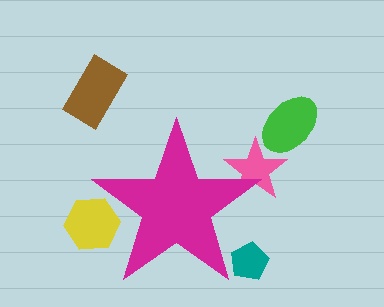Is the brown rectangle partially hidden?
No, the brown rectangle is fully visible.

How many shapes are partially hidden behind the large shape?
3 shapes are partially hidden.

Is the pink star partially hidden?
Yes, the pink star is partially hidden behind the magenta star.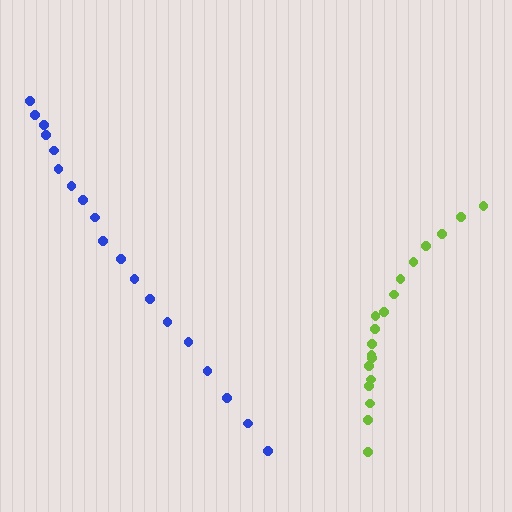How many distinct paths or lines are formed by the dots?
There are 2 distinct paths.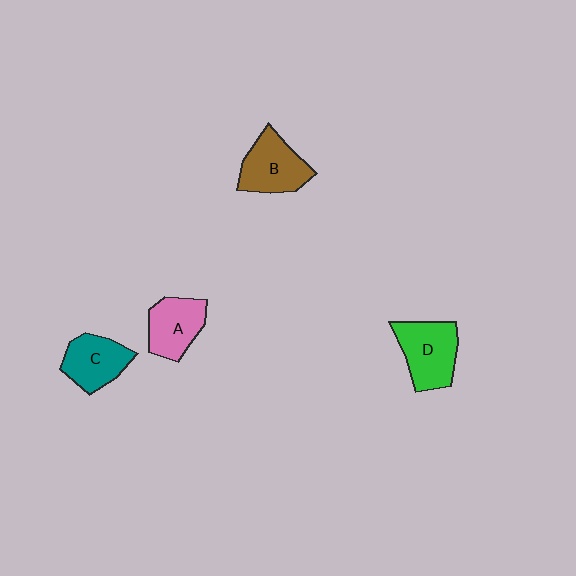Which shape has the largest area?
Shape D (green).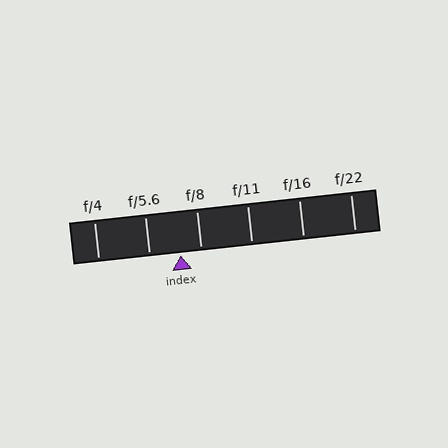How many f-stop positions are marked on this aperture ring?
There are 6 f-stop positions marked.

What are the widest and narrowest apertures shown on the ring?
The widest aperture shown is f/4 and the narrowest is f/22.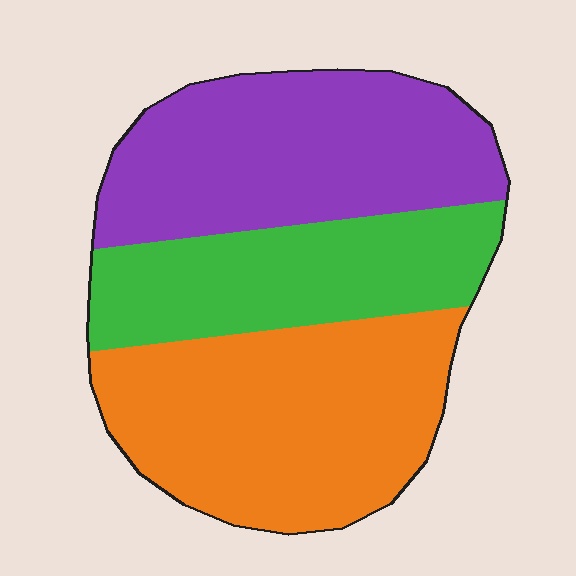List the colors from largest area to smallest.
From largest to smallest: orange, purple, green.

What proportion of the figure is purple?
Purple covers about 35% of the figure.